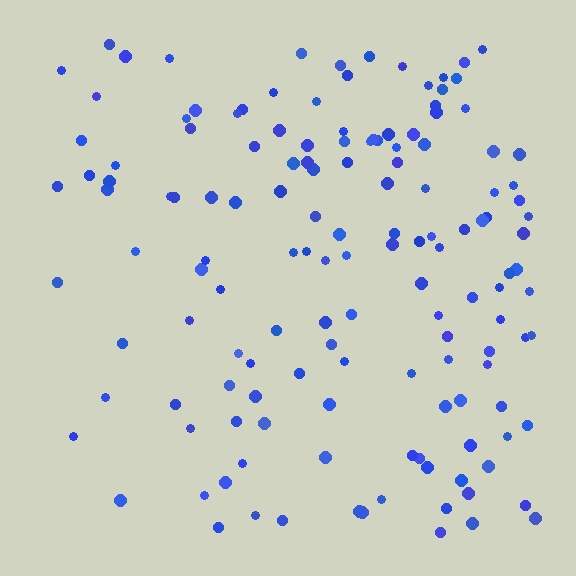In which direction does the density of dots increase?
From left to right, with the right side densest.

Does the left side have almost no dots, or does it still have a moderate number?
Still a moderate number, just noticeably fewer than the right.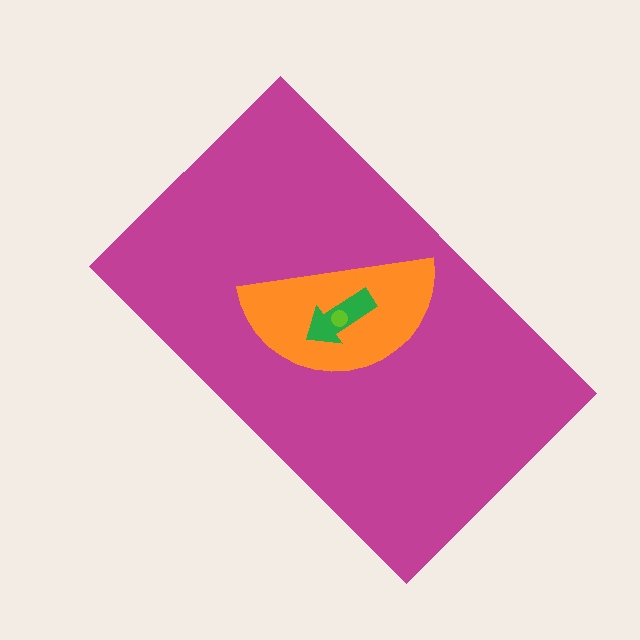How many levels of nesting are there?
4.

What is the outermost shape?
The magenta rectangle.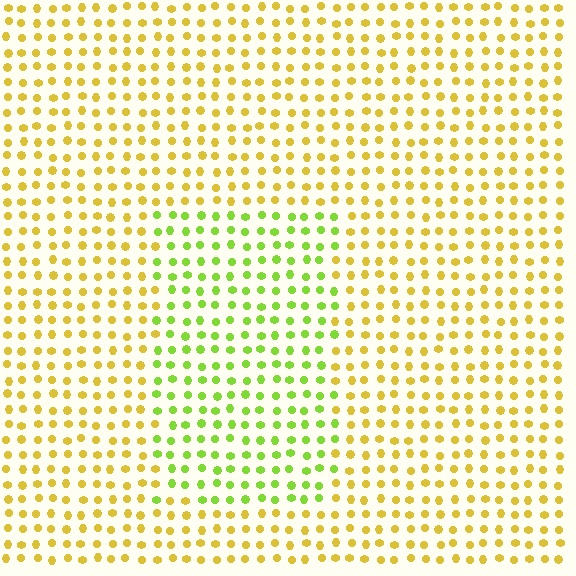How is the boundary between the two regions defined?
The boundary is defined purely by a slight shift in hue (about 43 degrees). Spacing, size, and orientation are identical on both sides.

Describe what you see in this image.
The image is filled with small yellow elements in a uniform arrangement. A rectangle-shaped region is visible where the elements are tinted to a slightly different hue, forming a subtle color boundary.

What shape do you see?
I see a rectangle.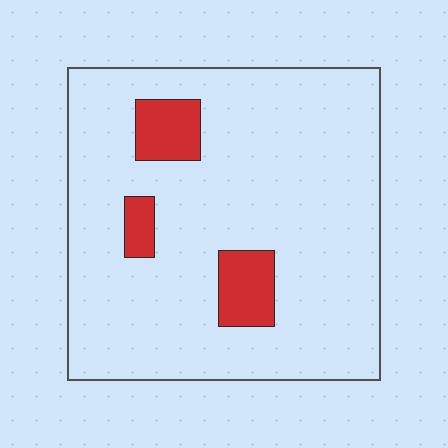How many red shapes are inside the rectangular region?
3.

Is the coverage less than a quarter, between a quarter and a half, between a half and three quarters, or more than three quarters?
Less than a quarter.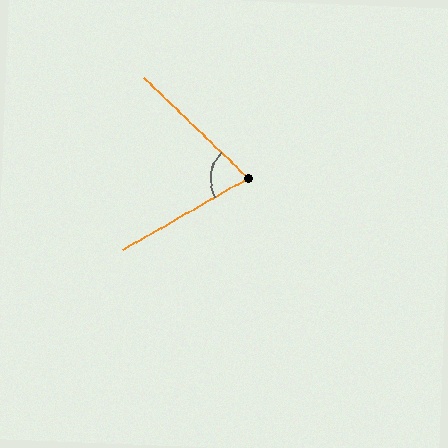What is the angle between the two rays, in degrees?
Approximately 74 degrees.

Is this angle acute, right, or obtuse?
It is acute.